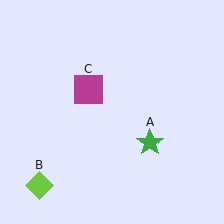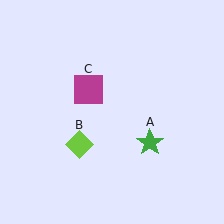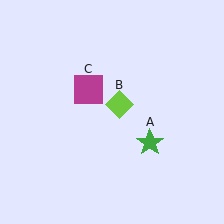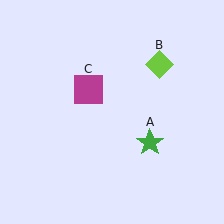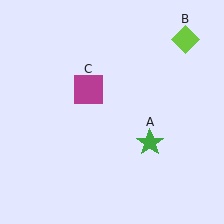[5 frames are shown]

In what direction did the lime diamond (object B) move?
The lime diamond (object B) moved up and to the right.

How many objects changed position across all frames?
1 object changed position: lime diamond (object B).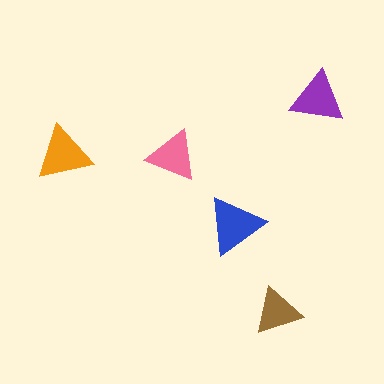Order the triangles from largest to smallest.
the blue one, the orange one, the purple one, the pink one, the brown one.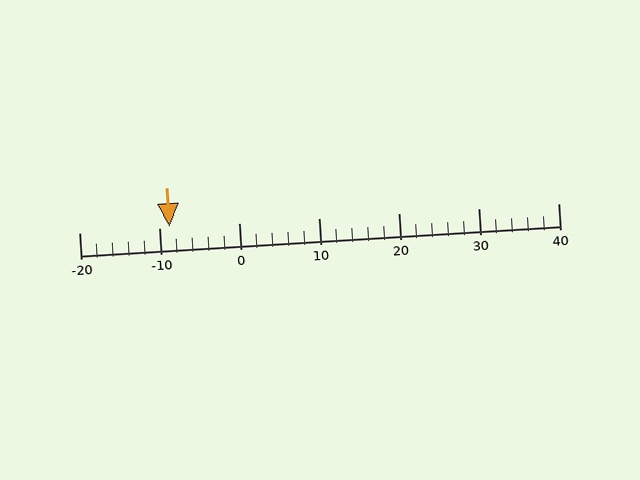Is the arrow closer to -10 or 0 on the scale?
The arrow is closer to -10.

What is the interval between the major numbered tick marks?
The major tick marks are spaced 10 units apart.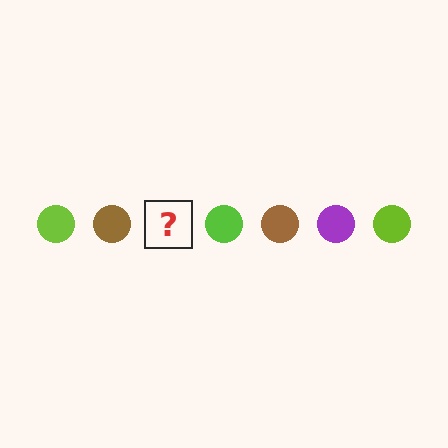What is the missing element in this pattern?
The missing element is a purple circle.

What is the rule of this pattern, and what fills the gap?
The rule is that the pattern cycles through lime, brown, purple circles. The gap should be filled with a purple circle.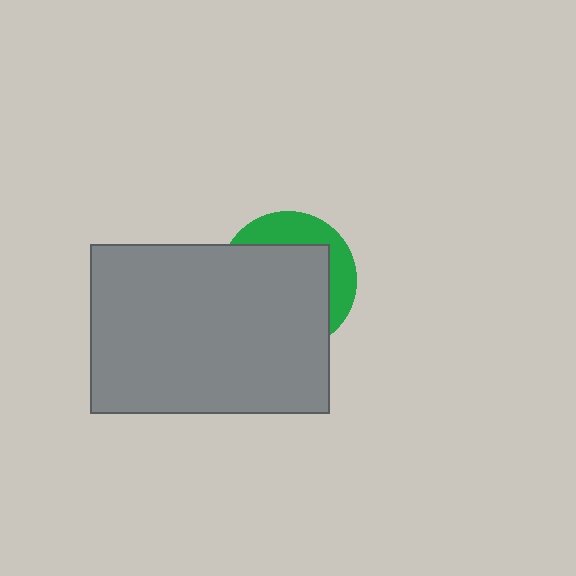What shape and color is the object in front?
The object in front is a gray rectangle.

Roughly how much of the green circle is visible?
A small part of it is visible (roughly 31%).